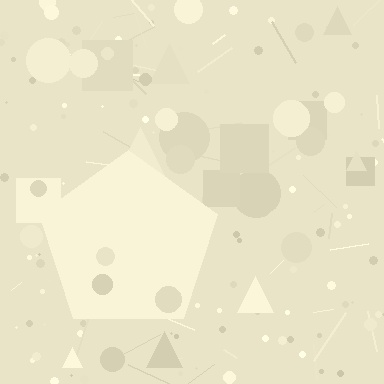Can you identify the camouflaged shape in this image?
The camouflaged shape is a pentagon.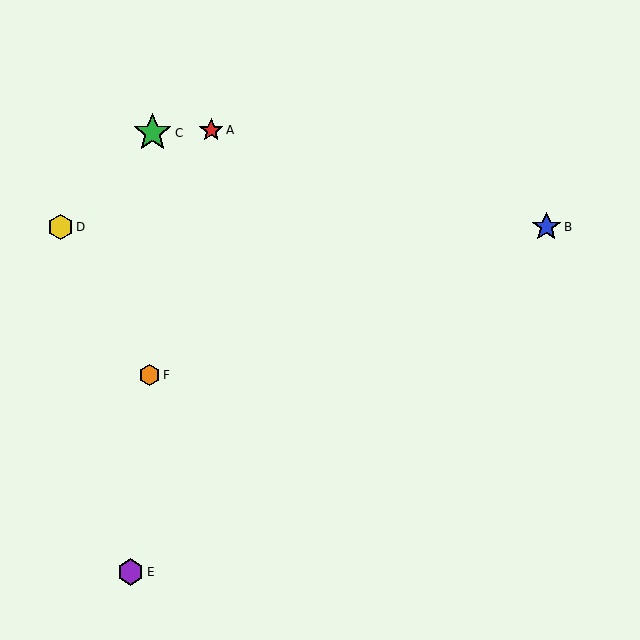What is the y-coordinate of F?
Object F is at y≈375.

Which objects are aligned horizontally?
Objects B, D are aligned horizontally.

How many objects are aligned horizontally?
2 objects (B, D) are aligned horizontally.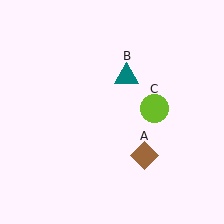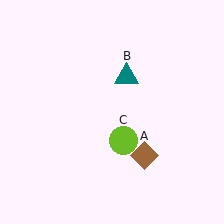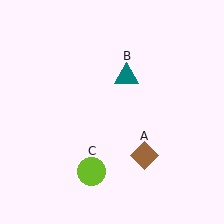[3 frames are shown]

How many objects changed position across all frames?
1 object changed position: lime circle (object C).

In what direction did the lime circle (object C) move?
The lime circle (object C) moved down and to the left.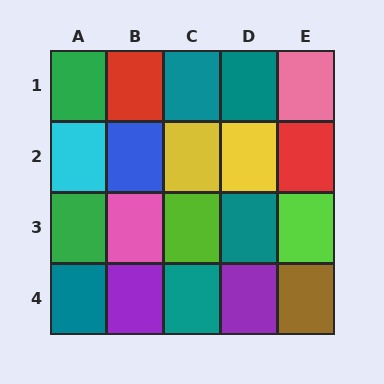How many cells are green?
2 cells are green.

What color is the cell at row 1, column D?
Teal.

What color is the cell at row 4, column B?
Purple.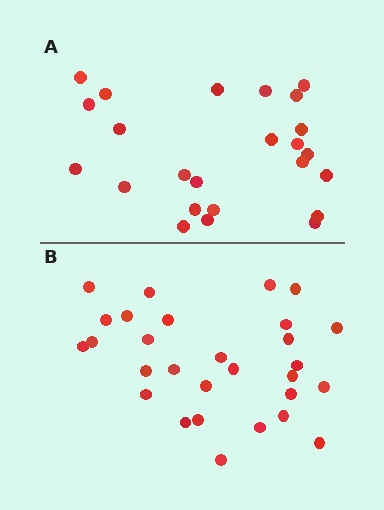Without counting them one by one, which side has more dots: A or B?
Region B (the bottom region) has more dots.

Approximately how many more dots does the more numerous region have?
Region B has about 5 more dots than region A.